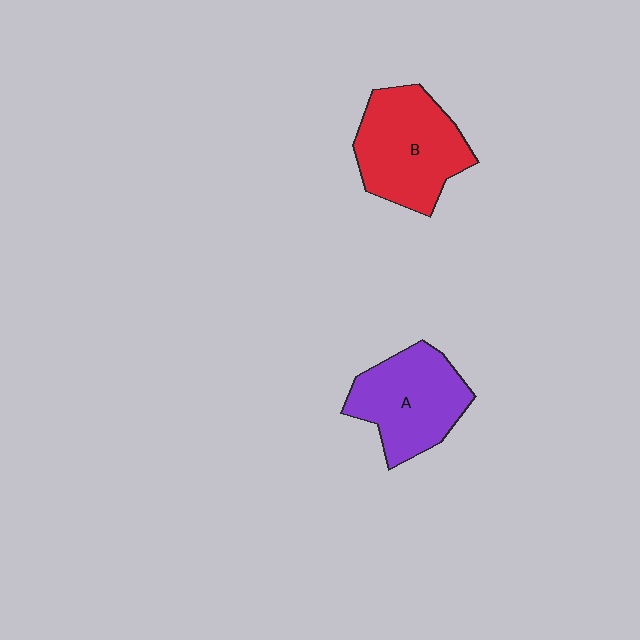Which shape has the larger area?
Shape B (red).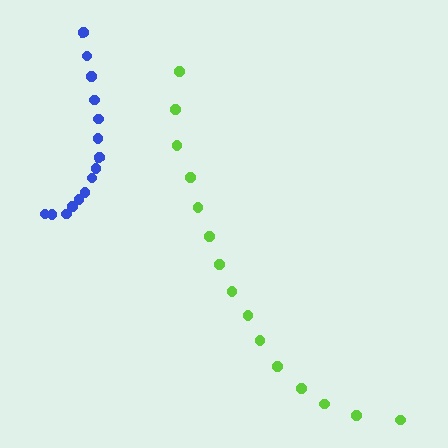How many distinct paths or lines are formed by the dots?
There are 2 distinct paths.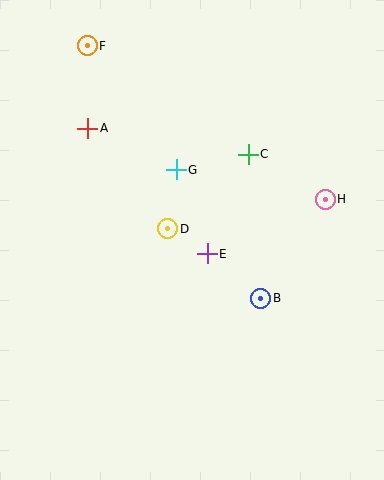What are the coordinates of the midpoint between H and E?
The midpoint between H and E is at (266, 227).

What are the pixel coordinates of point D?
Point D is at (168, 229).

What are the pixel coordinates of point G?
Point G is at (176, 170).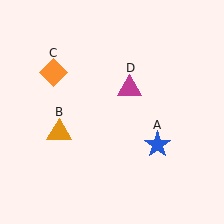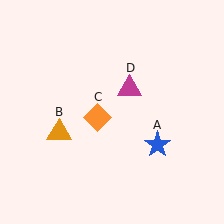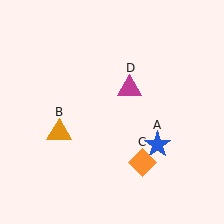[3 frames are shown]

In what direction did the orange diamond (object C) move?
The orange diamond (object C) moved down and to the right.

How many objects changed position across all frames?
1 object changed position: orange diamond (object C).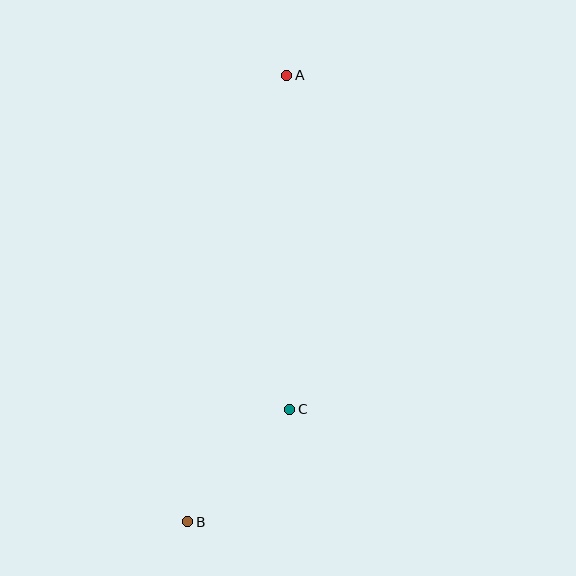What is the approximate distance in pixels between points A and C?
The distance between A and C is approximately 334 pixels.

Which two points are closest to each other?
Points B and C are closest to each other.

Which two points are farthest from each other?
Points A and B are farthest from each other.